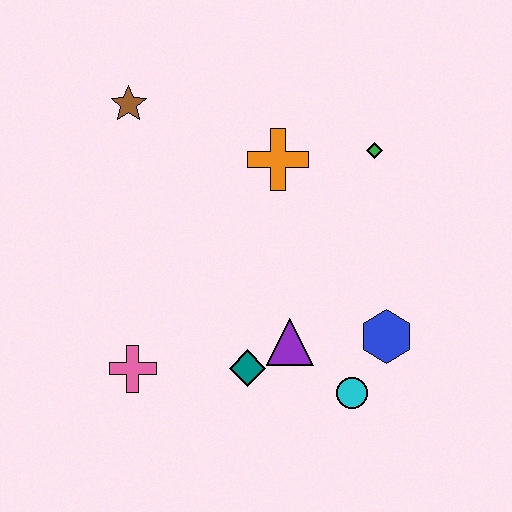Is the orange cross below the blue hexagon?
No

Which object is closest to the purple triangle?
The teal diamond is closest to the purple triangle.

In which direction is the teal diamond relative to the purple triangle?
The teal diamond is to the left of the purple triangle.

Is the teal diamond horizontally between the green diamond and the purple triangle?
No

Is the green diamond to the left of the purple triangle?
No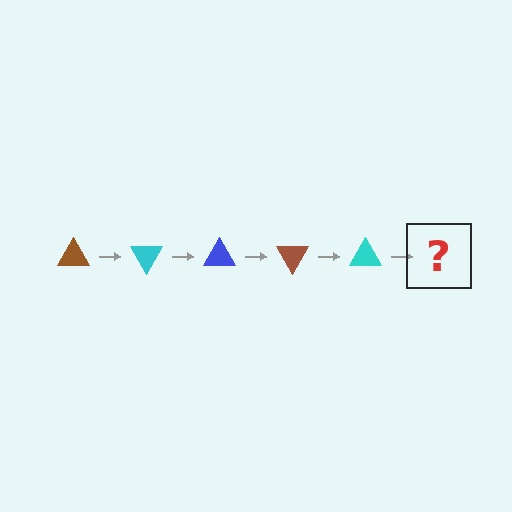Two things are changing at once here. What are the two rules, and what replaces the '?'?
The two rules are that it rotates 60 degrees each step and the color cycles through brown, cyan, and blue. The '?' should be a blue triangle, rotated 300 degrees from the start.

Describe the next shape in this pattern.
It should be a blue triangle, rotated 300 degrees from the start.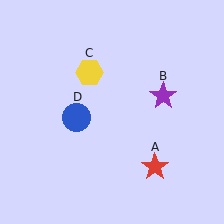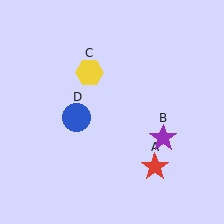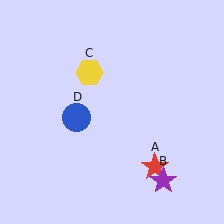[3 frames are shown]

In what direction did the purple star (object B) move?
The purple star (object B) moved down.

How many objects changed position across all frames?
1 object changed position: purple star (object B).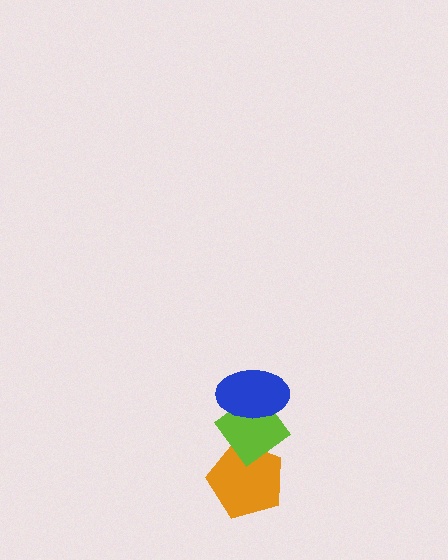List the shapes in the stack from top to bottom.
From top to bottom: the blue ellipse, the lime diamond, the orange pentagon.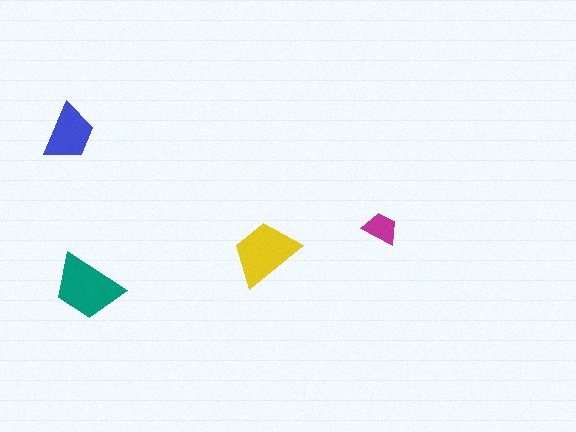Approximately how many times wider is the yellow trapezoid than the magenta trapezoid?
About 2 times wider.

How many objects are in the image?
There are 4 objects in the image.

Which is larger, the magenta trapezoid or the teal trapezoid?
The teal one.